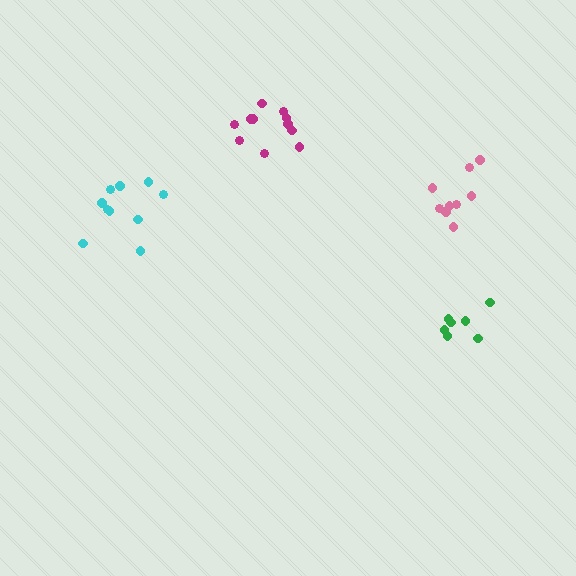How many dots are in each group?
Group 1: 9 dots, Group 2: 7 dots, Group 3: 11 dots, Group 4: 10 dots (37 total).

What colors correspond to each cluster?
The clusters are colored: pink, green, magenta, cyan.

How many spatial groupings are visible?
There are 4 spatial groupings.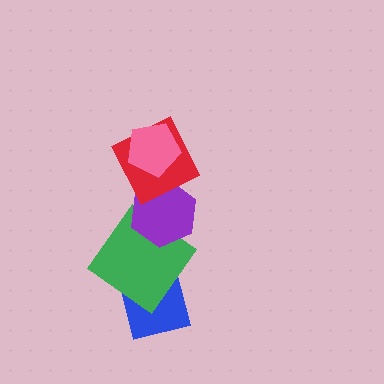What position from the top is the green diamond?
The green diamond is 4th from the top.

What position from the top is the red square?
The red square is 2nd from the top.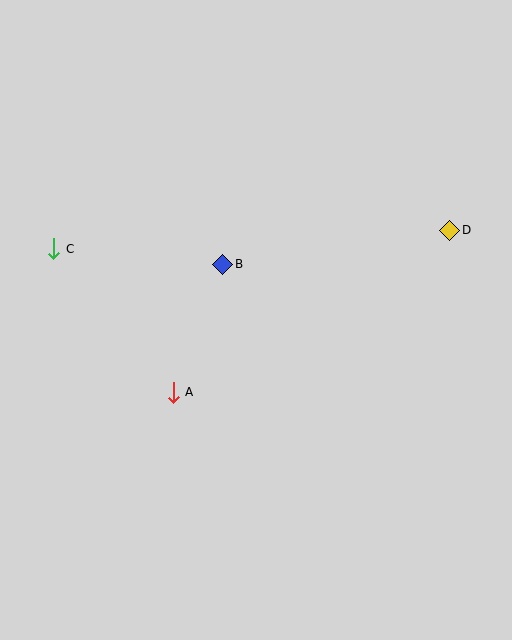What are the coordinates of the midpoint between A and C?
The midpoint between A and C is at (113, 320).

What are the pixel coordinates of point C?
Point C is at (54, 249).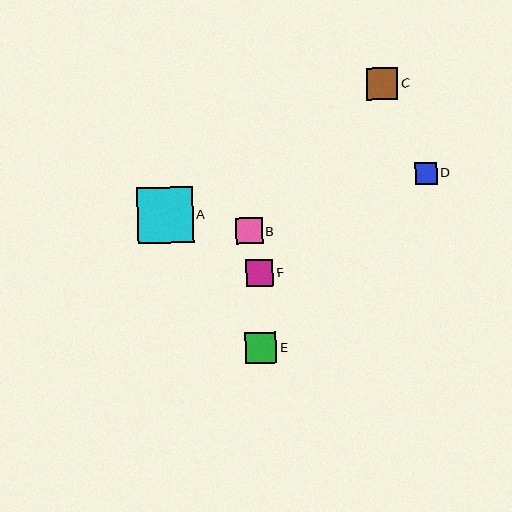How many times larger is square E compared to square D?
Square E is approximately 1.5 times the size of square D.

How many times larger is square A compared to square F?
Square A is approximately 2.1 times the size of square F.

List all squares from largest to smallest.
From largest to smallest: A, C, E, F, B, D.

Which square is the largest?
Square A is the largest with a size of approximately 56 pixels.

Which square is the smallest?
Square D is the smallest with a size of approximately 21 pixels.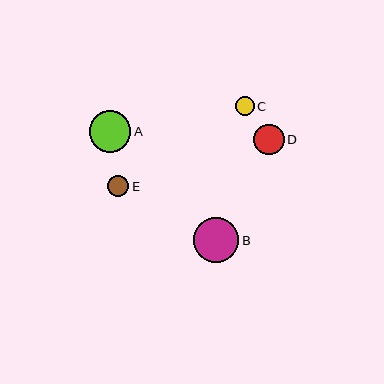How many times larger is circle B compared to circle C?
Circle B is approximately 2.4 times the size of circle C.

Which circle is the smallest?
Circle C is the smallest with a size of approximately 19 pixels.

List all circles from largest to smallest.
From largest to smallest: B, A, D, E, C.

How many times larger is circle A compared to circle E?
Circle A is approximately 2.0 times the size of circle E.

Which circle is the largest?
Circle B is the largest with a size of approximately 45 pixels.